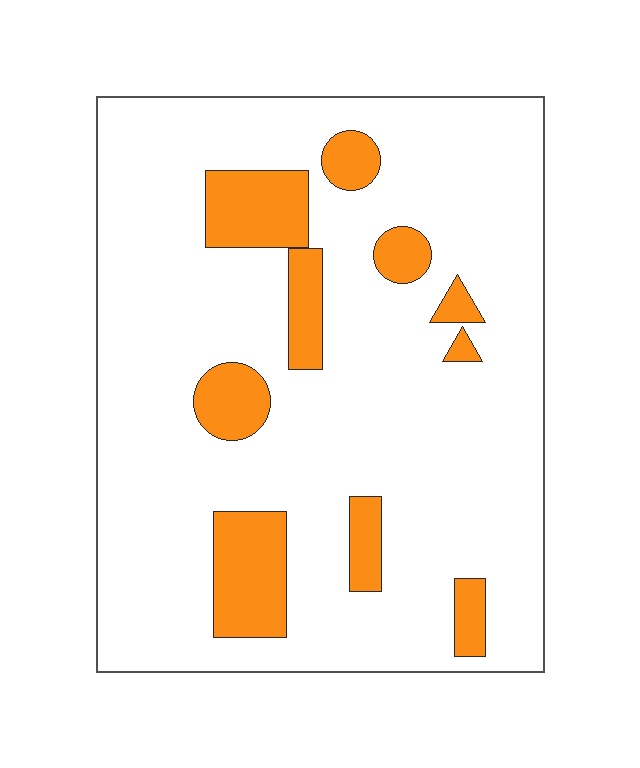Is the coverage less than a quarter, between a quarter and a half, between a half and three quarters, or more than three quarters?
Less than a quarter.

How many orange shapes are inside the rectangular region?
10.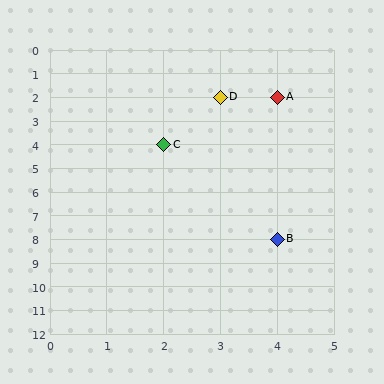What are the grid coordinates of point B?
Point B is at grid coordinates (4, 8).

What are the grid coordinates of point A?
Point A is at grid coordinates (4, 2).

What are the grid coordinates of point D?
Point D is at grid coordinates (3, 2).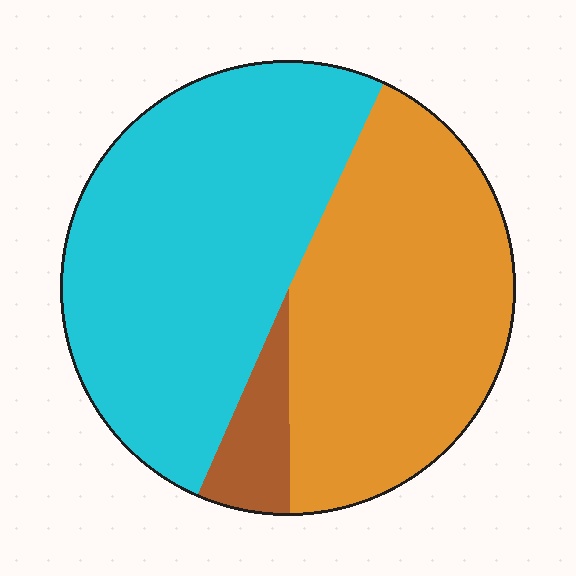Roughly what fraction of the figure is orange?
Orange takes up about two fifths (2/5) of the figure.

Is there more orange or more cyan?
Cyan.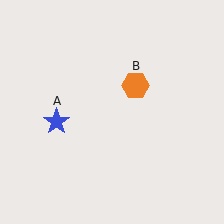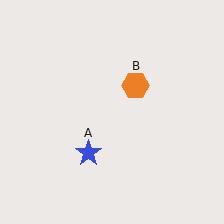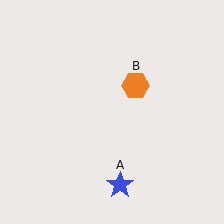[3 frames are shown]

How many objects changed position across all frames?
1 object changed position: blue star (object A).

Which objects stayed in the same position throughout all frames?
Orange hexagon (object B) remained stationary.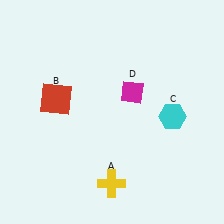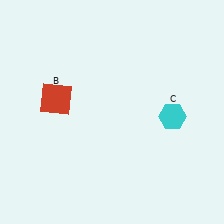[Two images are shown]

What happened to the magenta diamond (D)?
The magenta diamond (D) was removed in Image 2. It was in the top-right area of Image 1.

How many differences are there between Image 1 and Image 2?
There are 2 differences between the two images.